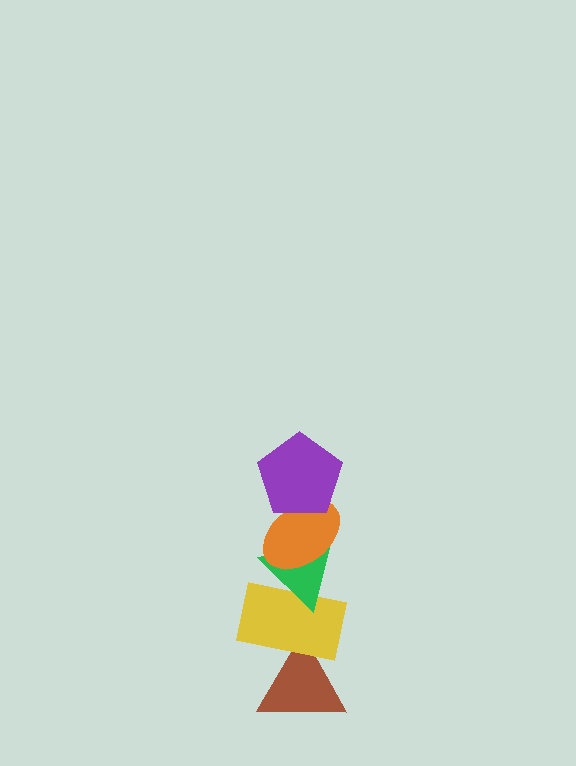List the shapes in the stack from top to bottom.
From top to bottom: the purple pentagon, the orange ellipse, the green triangle, the yellow rectangle, the brown triangle.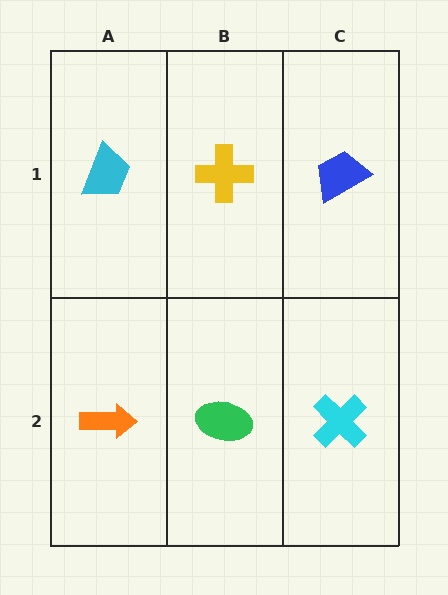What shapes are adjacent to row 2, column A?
A cyan trapezoid (row 1, column A), a green ellipse (row 2, column B).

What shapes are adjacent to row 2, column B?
A yellow cross (row 1, column B), an orange arrow (row 2, column A), a cyan cross (row 2, column C).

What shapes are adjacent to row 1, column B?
A green ellipse (row 2, column B), a cyan trapezoid (row 1, column A), a blue trapezoid (row 1, column C).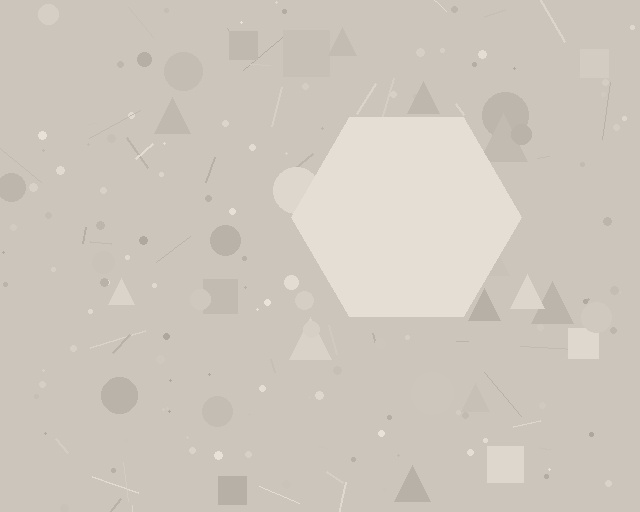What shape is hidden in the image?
A hexagon is hidden in the image.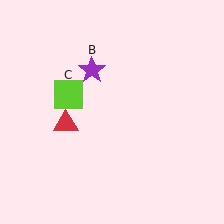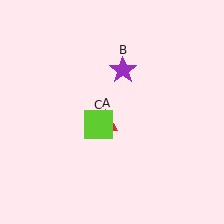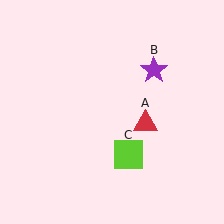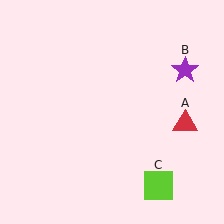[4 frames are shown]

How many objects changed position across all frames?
3 objects changed position: red triangle (object A), purple star (object B), lime square (object C).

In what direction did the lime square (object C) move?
The lime square (object C) moved down and to the right.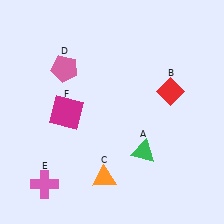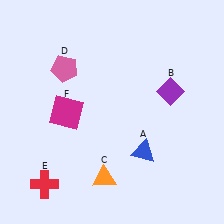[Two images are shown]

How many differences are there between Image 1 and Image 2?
There are 3 differences between the two images.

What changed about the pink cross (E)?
In Image 1, E is pink. In Image 2, it changed to red.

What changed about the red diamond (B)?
In Image 1, B is red. In Image 2, it changed to purple.